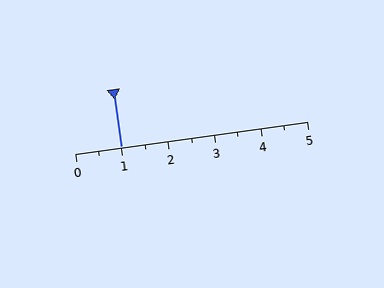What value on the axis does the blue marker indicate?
The marker indicates approximately 1.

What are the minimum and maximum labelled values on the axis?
The axis runs from 0 to 5.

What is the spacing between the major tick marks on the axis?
The major ticks are spaced 1 apart.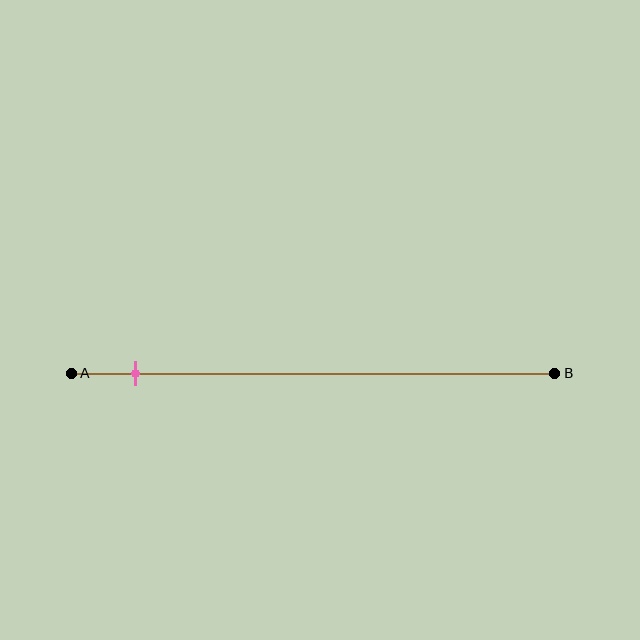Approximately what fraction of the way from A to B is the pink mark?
The pink mark is approximately 15% of the way from A to B.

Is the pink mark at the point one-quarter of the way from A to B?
No, the mark is at about 15% from A, not at the 25% one-quarter point.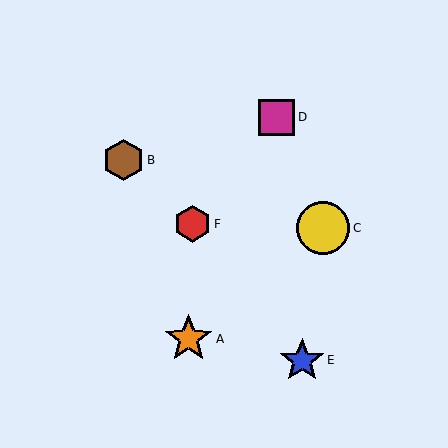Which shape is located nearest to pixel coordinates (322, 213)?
The yellow circle (labeled C) at (323, 228) is nearest to that location.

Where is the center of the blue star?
The center of the blue star is at (302, 360).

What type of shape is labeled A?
Shape A is an orange star.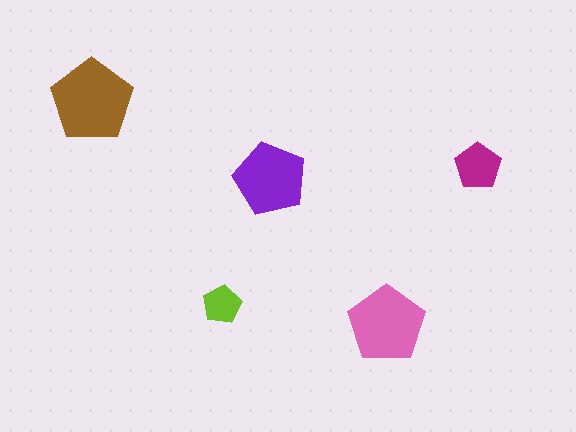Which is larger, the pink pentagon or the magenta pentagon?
The pink one.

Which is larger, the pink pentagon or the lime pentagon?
The pink one.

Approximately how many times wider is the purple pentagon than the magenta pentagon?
About 1.5 times wider.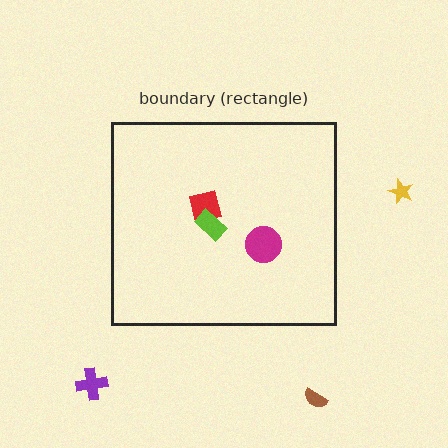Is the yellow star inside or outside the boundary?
Outside.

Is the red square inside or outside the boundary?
Inside.